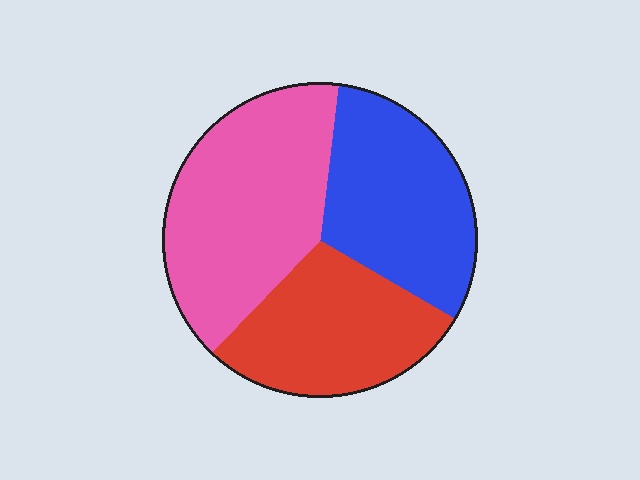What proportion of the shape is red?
Red takes up about one quarter (1/4) of the shape.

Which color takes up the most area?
Pink, at roughly 40%.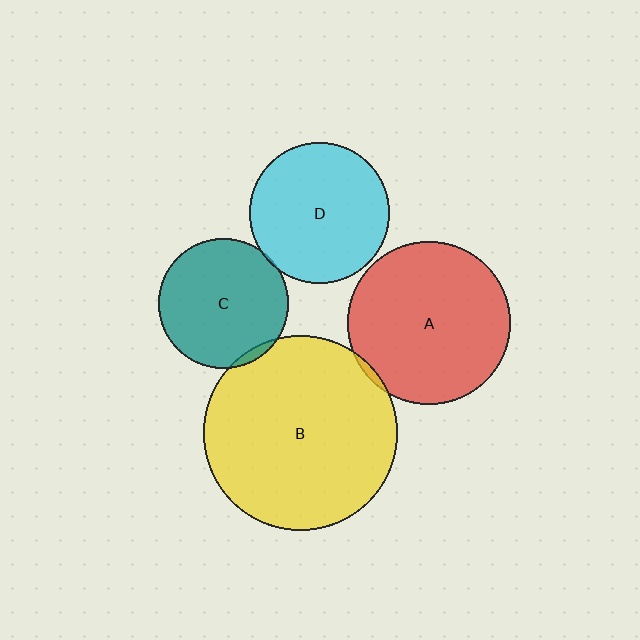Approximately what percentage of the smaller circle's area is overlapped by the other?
Approximately 5%.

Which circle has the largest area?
Circle B (yellow).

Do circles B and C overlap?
Yes.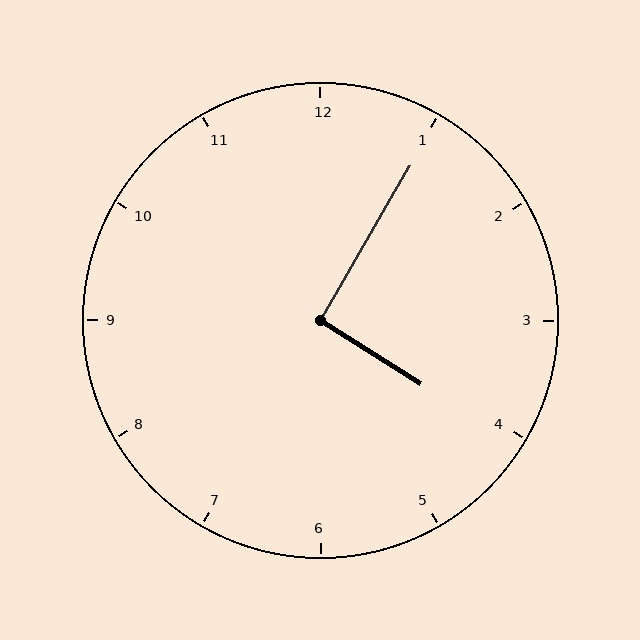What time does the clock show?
4:05.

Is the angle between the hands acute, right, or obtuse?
It is right.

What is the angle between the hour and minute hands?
Approximately 92 degrees.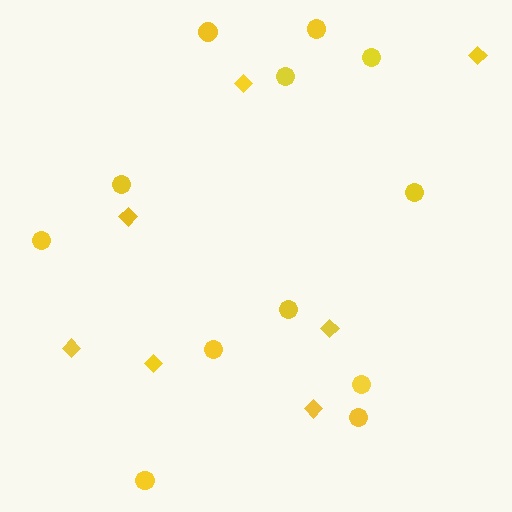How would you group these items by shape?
There are 2 groups: one group of diamonds (7) and one group of circles (12).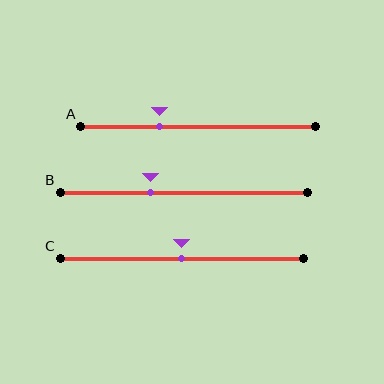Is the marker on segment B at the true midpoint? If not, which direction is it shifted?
No, the marker on segment B is shifted to the left by about 13% of the segment length.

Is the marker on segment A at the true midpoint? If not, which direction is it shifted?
No, the marker on segment A is shifted to the left by about 17% of the segment length.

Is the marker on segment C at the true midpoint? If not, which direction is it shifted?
Yes, the marker on segment C is at the true midpoint.